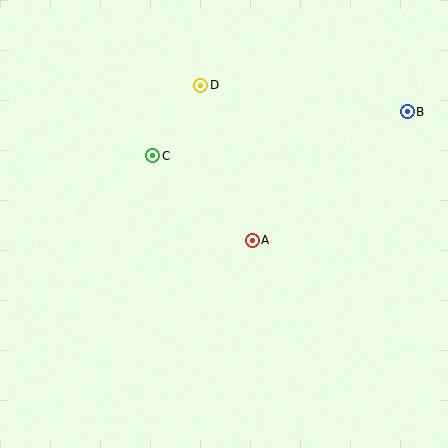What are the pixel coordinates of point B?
Point B is at (407, 112).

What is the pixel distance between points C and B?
The distance between C and B is 258 pixels.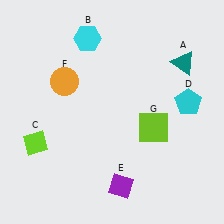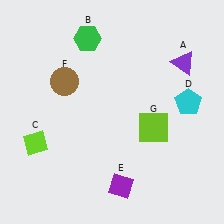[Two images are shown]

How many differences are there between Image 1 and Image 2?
There are 3 differences between the two images.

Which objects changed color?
A changed from teal to purple. B changed from cyan to green. F changed from orange to brown.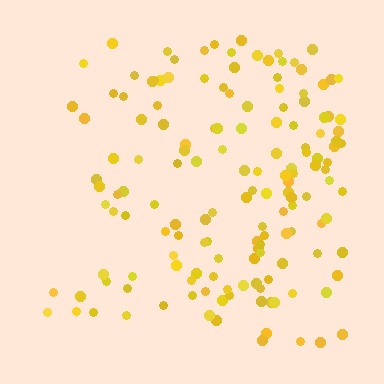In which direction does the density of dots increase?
From left to right, with the right side densest.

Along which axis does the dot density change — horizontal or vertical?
Horizontal.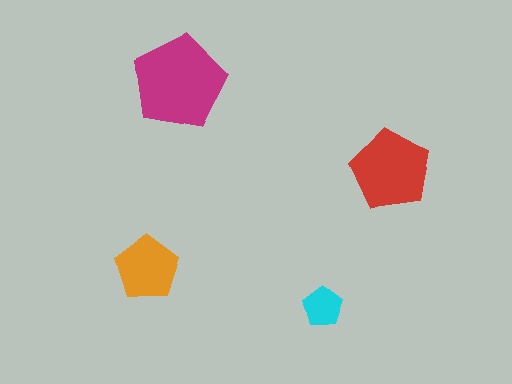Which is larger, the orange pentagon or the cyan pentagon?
The orange one.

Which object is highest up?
The magenta pentagon is topmost.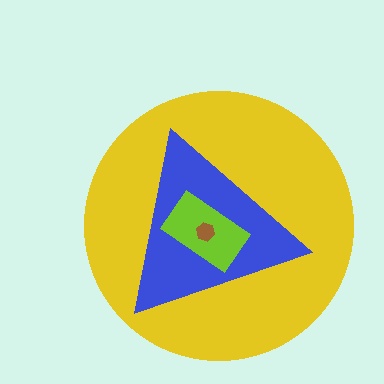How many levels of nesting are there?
4.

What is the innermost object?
The brown hexagon.